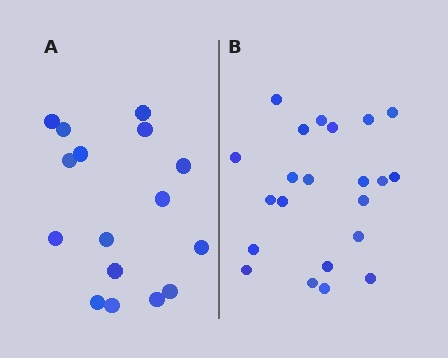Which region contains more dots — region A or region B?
Region B (the right region) has more dots.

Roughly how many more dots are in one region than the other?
Region B has about 6 more dots than region A.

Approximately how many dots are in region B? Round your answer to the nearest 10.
About 20 dots. (The exact count is 22, which rounds to 20.)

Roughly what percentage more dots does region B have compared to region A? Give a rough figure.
About 40% more.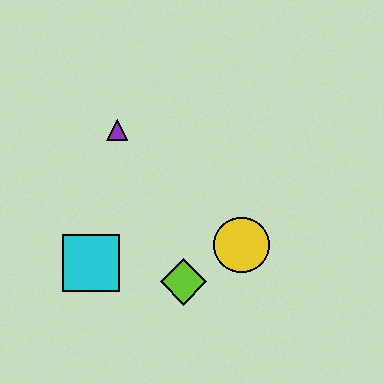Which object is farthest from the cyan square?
The yellow circle is farthest from the cyan square.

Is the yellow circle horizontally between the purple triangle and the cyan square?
No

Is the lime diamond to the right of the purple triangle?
Yes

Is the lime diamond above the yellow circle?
No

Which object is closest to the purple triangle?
The cyan square is closest to the purple triangle.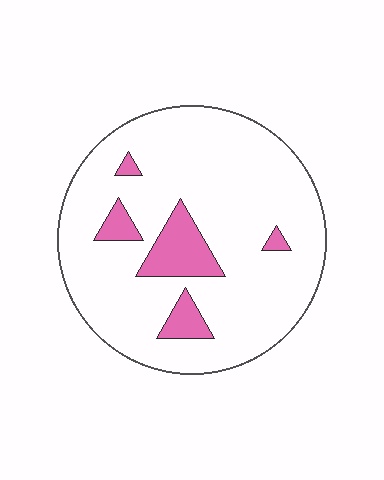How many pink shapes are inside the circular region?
5.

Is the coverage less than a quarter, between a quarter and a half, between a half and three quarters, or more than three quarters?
Less than a quarter.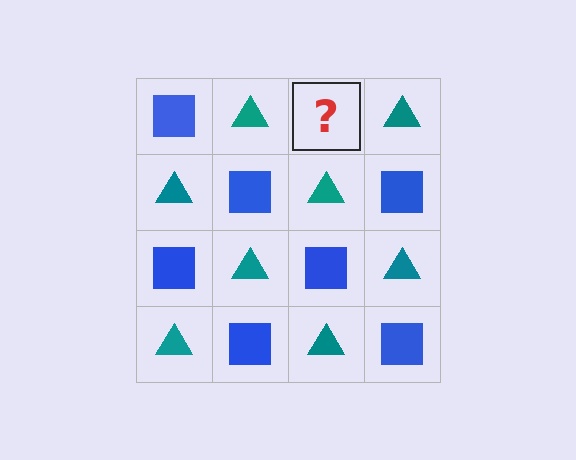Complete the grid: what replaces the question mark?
The question mark should be replaced with a blue square.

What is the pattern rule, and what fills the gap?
The rule is that it alternates blue square and teal triangle in a checkerboard pattern. The gap should be filled with a blue square.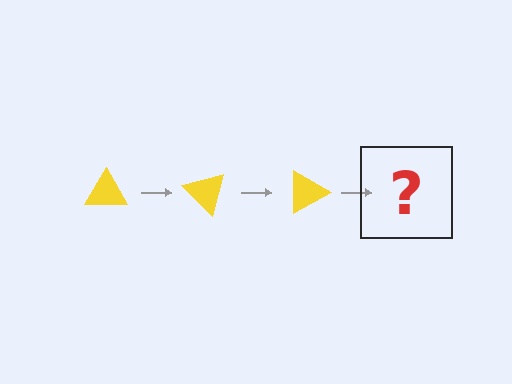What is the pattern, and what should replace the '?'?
The pattern is that the triangle rotates 45 degrees each step. The '?' should be a yellow triangle rotated 135 degrees.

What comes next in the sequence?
The next element should be a yellow triangle rotated 135 degrees.